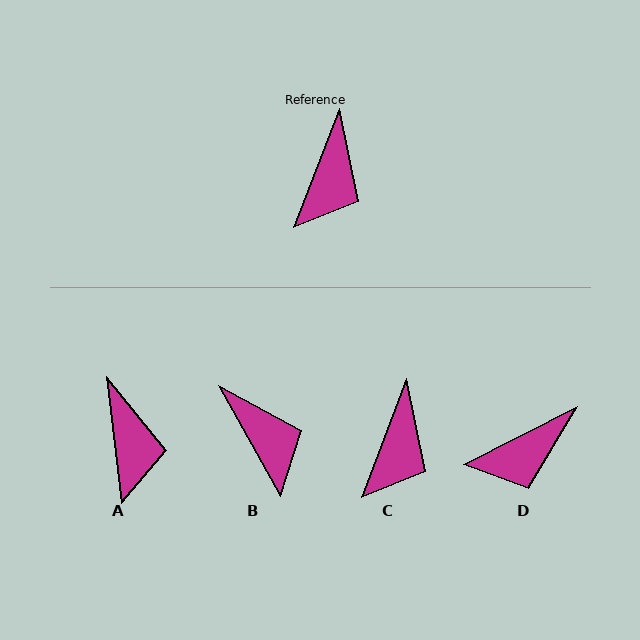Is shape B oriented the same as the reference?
No, it is off by about 50 degrees.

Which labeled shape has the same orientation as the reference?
C.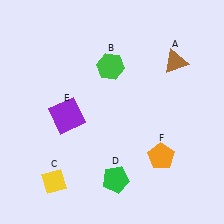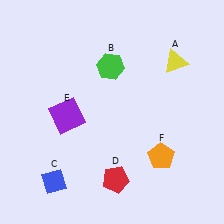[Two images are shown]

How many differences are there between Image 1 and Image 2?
There are 3 differences between the two images.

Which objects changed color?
A changed from brown to yellow. C changed from yellow to blue. D changed from green to red.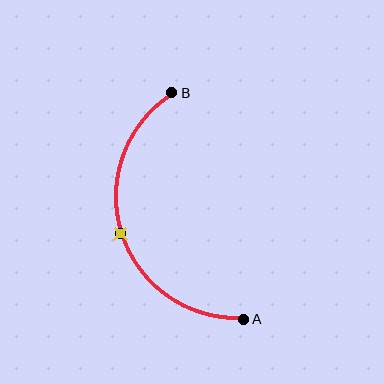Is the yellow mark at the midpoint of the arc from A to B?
Yes. The yellow mark lies on the arc at equal arc-length from both A and B — it is the arc midpoint.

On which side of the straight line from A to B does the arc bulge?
The arc bulges to the left of the straight line connecting A and B.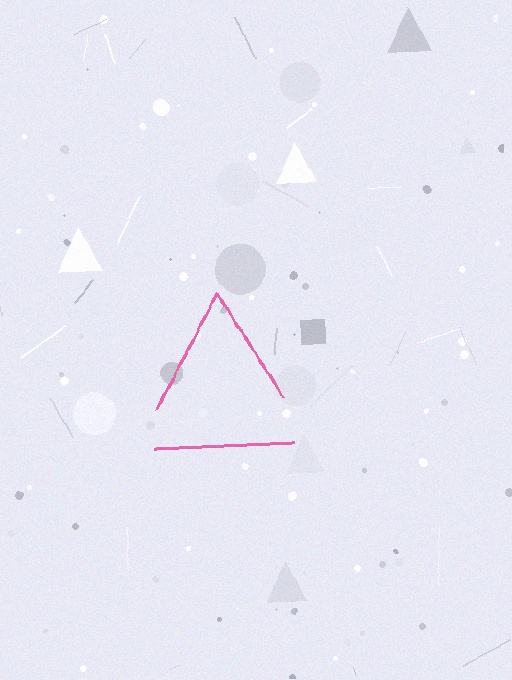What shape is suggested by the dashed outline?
The dashed outline suggests a triangle.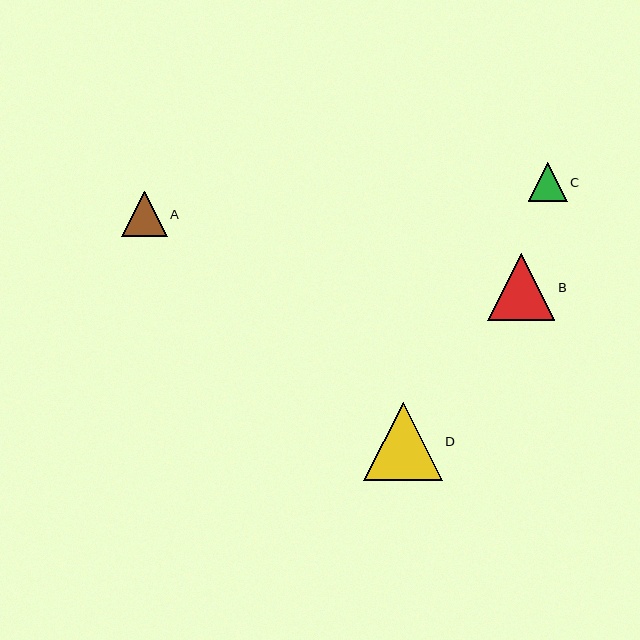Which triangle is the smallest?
Triangle C is the smallest with a size of approximately 39 pixels.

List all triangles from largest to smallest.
From largest to smallest: D, B, A, C.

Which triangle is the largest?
Triangle D is the largest with a size of approximately 78 pixels.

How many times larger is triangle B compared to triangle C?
Triangle B is approximately 1.7 times the size of triangle C.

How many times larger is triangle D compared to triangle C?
Triangle D is approximately 2.0 times the size of triangle C.